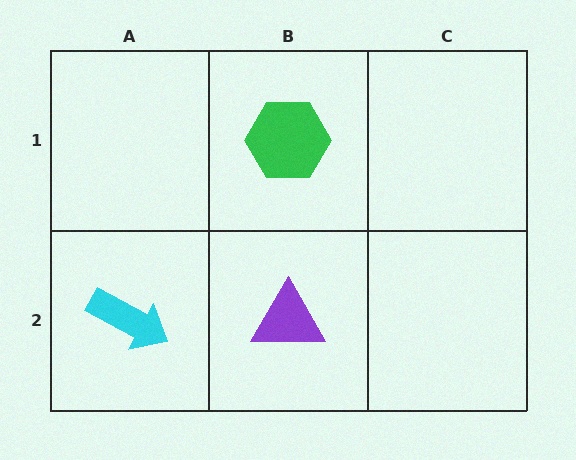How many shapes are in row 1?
1 shape.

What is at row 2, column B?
A purple triangle.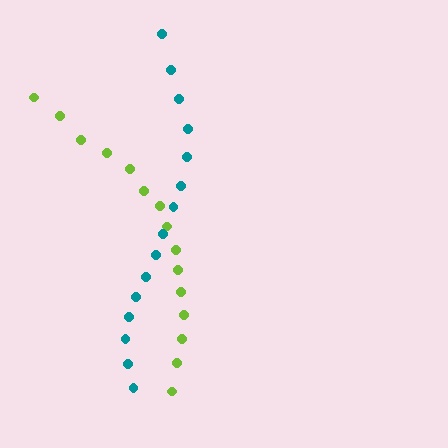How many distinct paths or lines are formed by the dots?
There are 2 distinct paths.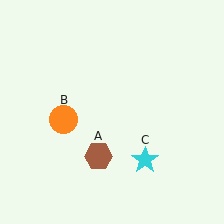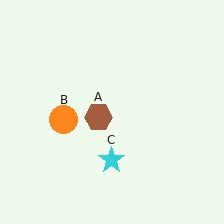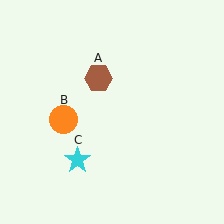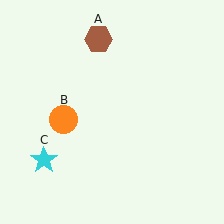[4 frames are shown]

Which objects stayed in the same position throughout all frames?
Orange circle (object B) remained stationary.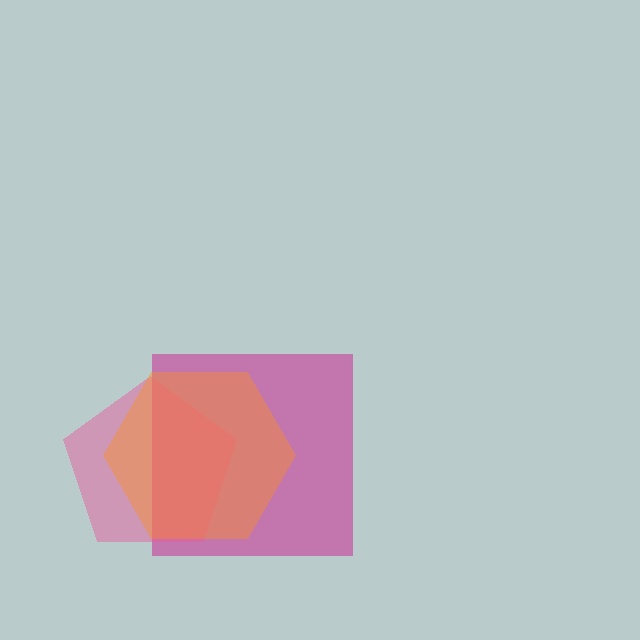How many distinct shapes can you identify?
There are 3 distinct shapes: a magenta square, a pink pentagon, an orange hexagon.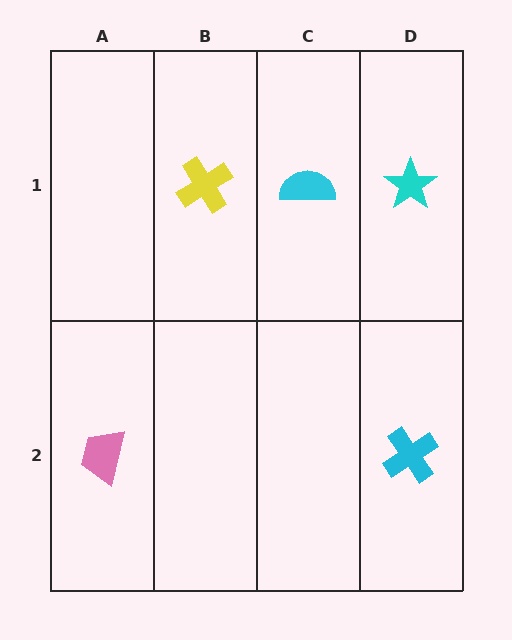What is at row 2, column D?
A cyan cross.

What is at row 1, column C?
A cyan semicircle.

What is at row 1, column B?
A yellow cross.